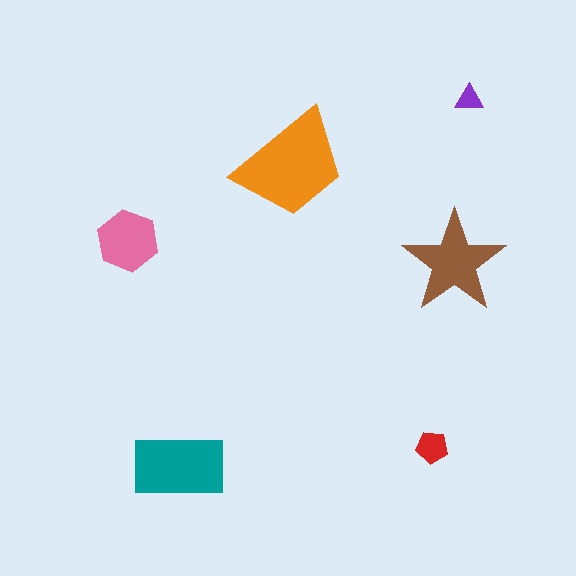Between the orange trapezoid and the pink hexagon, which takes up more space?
The orange trapezoid.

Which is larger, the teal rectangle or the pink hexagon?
The teal rectangle.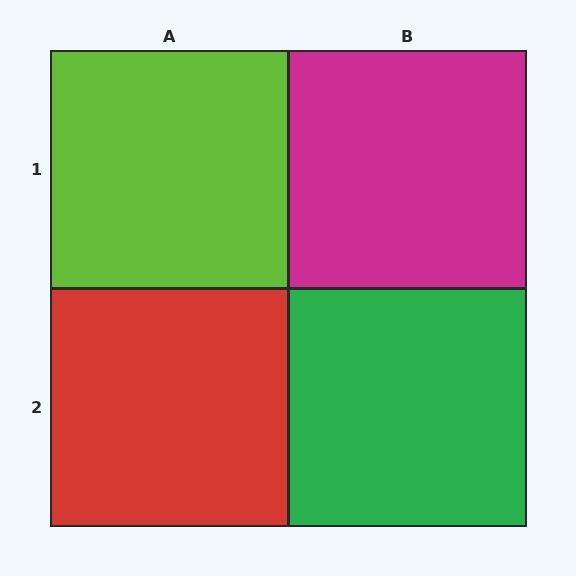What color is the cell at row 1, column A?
Lime.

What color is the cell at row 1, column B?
Magenta.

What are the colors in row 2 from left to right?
Red, green.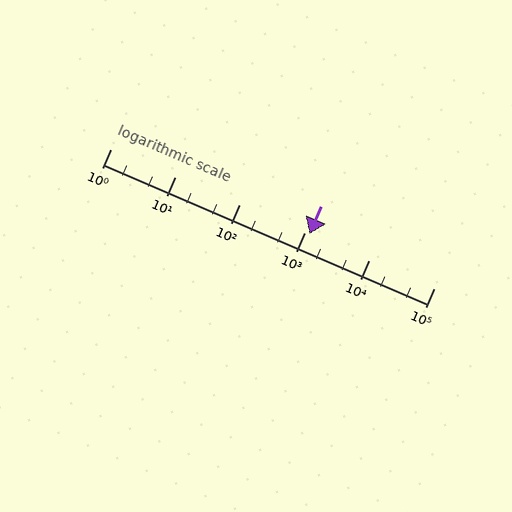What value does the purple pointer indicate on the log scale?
The pointer indicates approximately 1200.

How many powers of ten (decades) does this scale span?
The scale spans 5 decades, from 1 to 100000.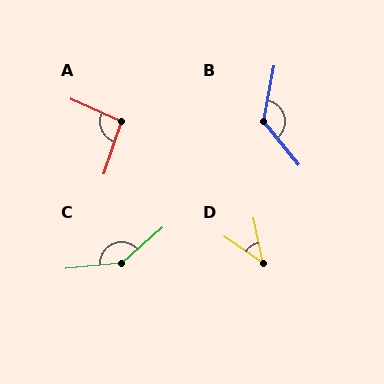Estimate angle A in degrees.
Approximately 96 degrees.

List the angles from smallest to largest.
D (44°), A (96°), B (129°), C (144°).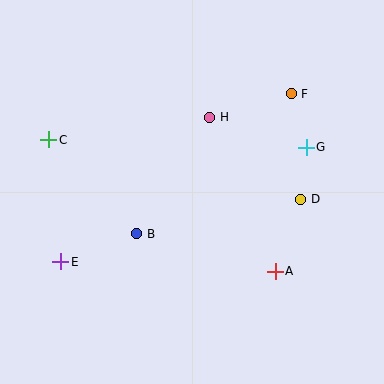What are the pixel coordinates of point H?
Point H is at (210, 117).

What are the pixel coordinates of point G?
Point G is at (306, 147).